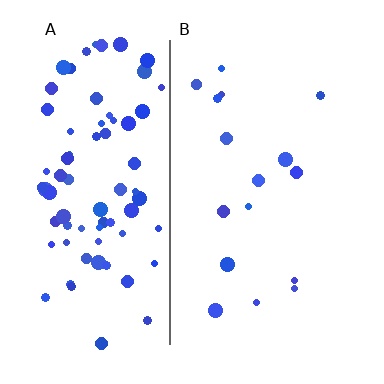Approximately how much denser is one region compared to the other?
Approximately 4.8× — region A over region B.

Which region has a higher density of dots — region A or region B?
A (the left).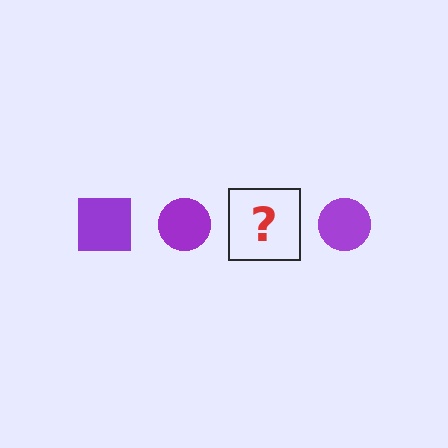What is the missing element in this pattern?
The missing element is a purple square.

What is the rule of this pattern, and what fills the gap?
The rule is that the pattern cycles through square, circle shapes in purple. The gap should be filled with a purple square.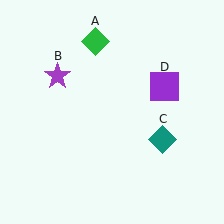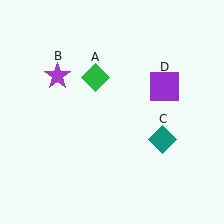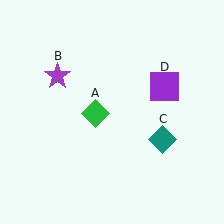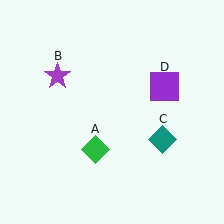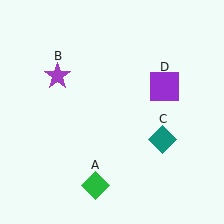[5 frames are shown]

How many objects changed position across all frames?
1 object changed position: green diamond (object A).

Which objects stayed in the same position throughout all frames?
Purple star (object B) and teal diamond (object C) and purple square (object D) remained stationary.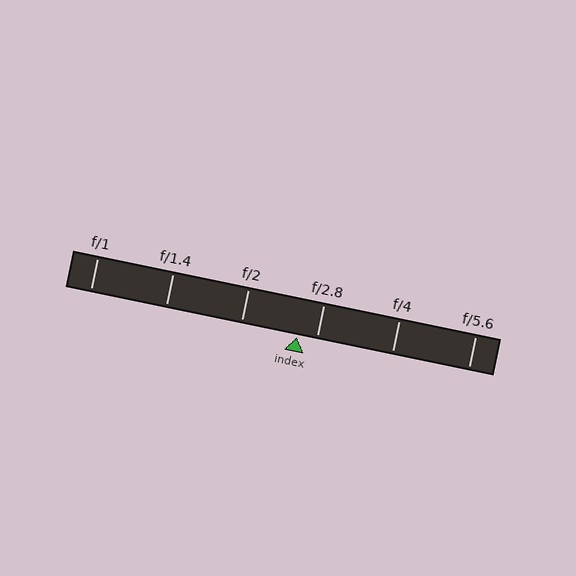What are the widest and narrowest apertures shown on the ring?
The widest aperture shown is f/1 and the narrowest is f/5.6.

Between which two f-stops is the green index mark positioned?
The index mark is between f/2 and f/2.8.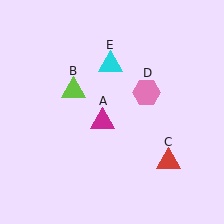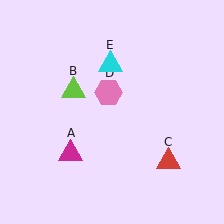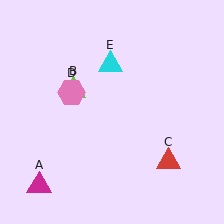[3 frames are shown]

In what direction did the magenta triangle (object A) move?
The magenta triangle (object A) moved down and to the left.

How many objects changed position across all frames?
2 objects changed position: magenta triangle (object A), pink hexagon (object D).